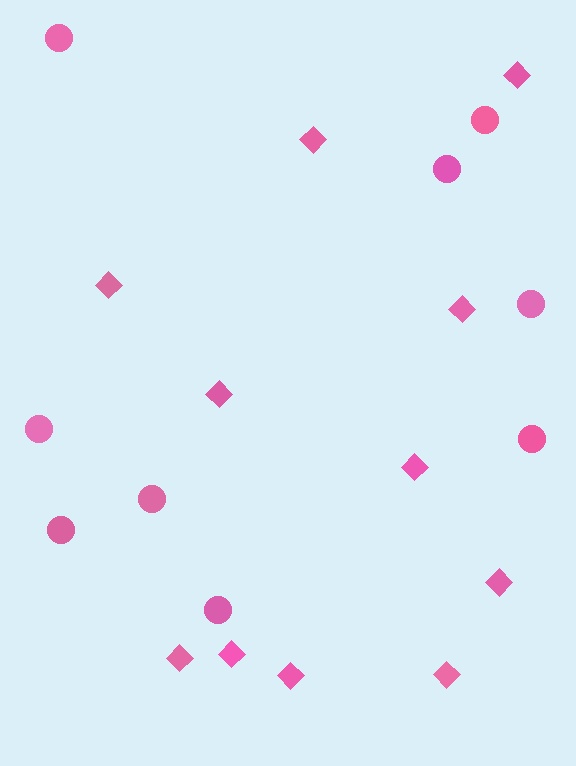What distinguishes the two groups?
There are 2 groups: one group of diamonds (11) and one group of circles (9).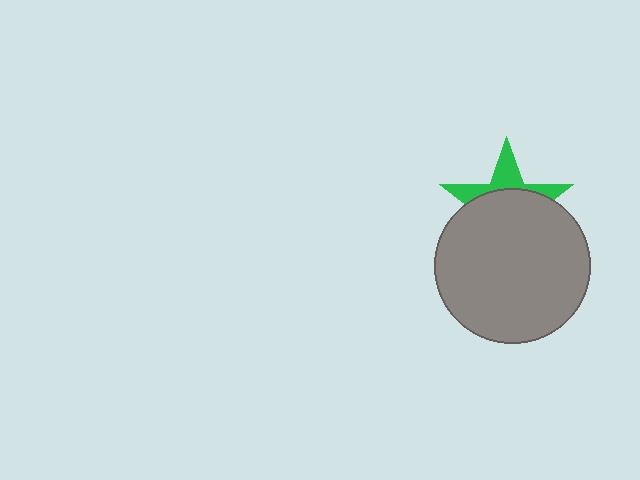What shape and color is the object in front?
The object in front is a gray circle.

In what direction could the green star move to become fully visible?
The green star could move up. That would shift it out from behind the gray circle entirely.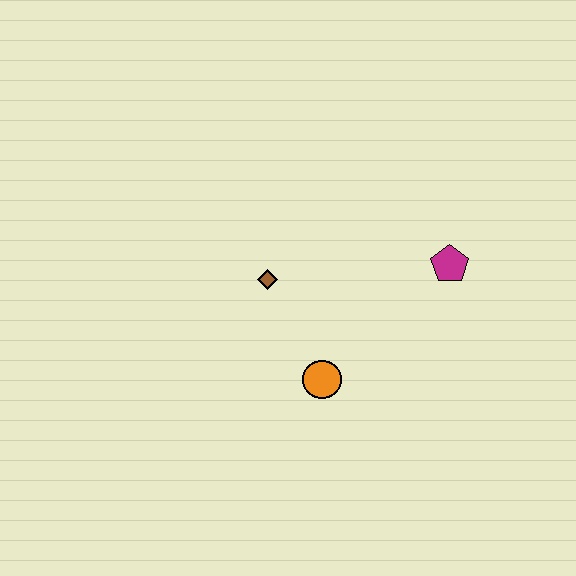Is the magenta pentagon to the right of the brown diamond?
Yes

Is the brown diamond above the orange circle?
Yes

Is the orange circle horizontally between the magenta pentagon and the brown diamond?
Yes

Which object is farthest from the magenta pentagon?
The brown diamond is farthest from the magenta pentagon.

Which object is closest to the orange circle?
The brown diamond is closest to the orange circle.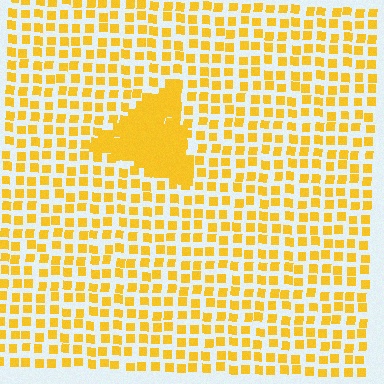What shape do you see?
I see a triangle.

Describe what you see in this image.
The image contains small yellow elements arranged at two different densities. A triangle-shaped region is visible where the elements are more densely packed than the surrounding area.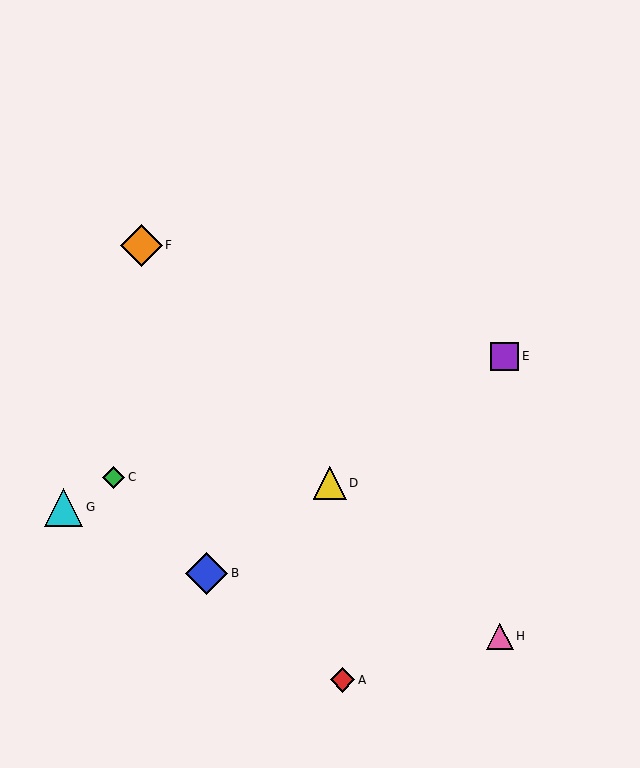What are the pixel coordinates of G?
Object G is at (64, 507).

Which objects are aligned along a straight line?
Objects B, D, E are aligned along a straight line.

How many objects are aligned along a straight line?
3 objects (B, D, E) are aligned along a straight line.